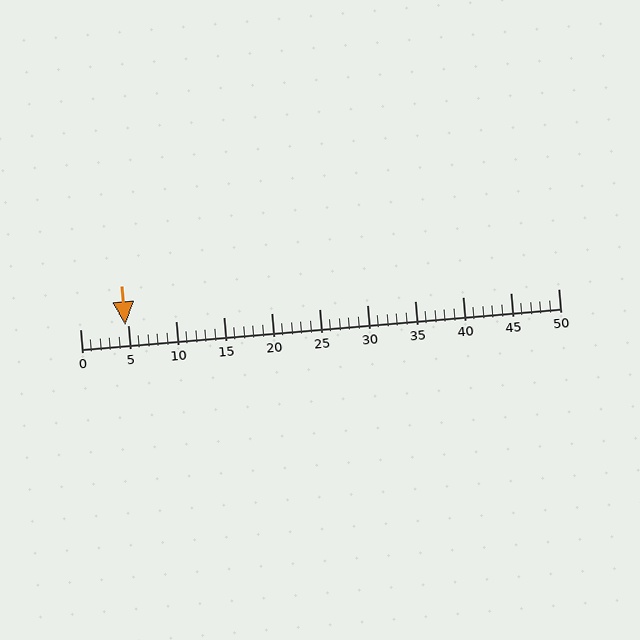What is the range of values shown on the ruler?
The ruler shows values from 0 to 50.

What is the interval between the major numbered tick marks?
The major tick marks are spaced 5 units apart.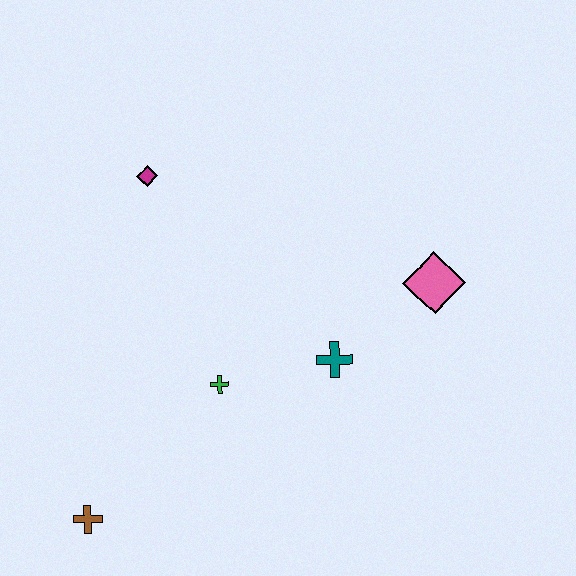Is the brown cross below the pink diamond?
Yes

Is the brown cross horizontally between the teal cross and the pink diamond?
No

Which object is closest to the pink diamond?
The teal cross is closest to the pink diamond.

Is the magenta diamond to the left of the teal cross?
Yes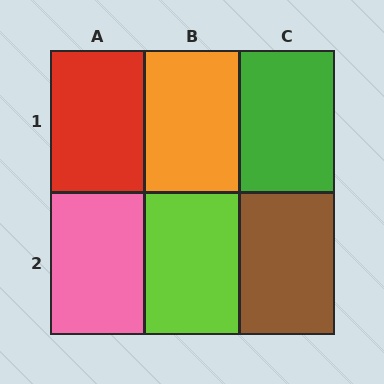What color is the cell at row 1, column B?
Orange.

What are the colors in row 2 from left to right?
Pink, lime, brown.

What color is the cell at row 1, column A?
Red.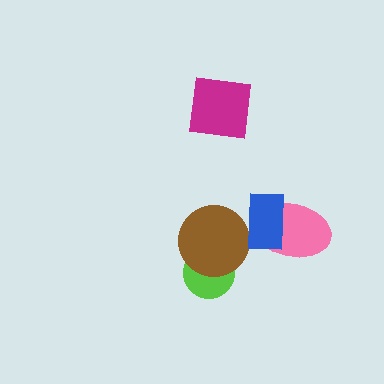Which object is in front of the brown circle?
The blue rectangle is in front of the brown circle.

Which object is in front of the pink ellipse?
The blue rectangle is in front of the pink ellipse.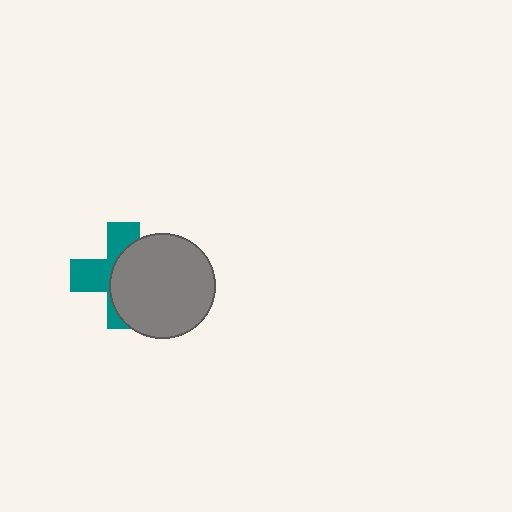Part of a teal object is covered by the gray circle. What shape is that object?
It is a cross.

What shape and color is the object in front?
The object in front is a gray circle.